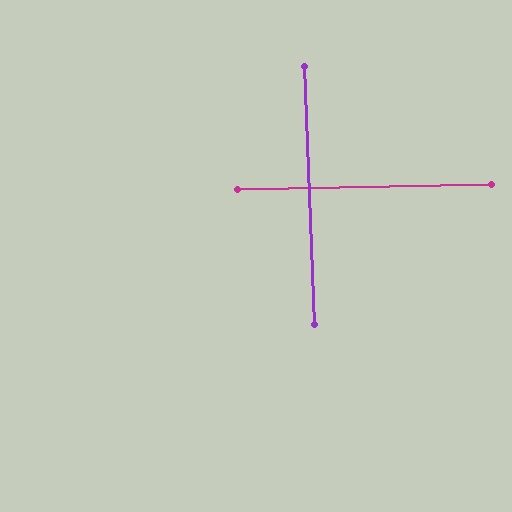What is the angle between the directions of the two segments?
Approximately 89 degrees.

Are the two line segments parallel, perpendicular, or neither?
Perpendicular — they meet at approximately 89°.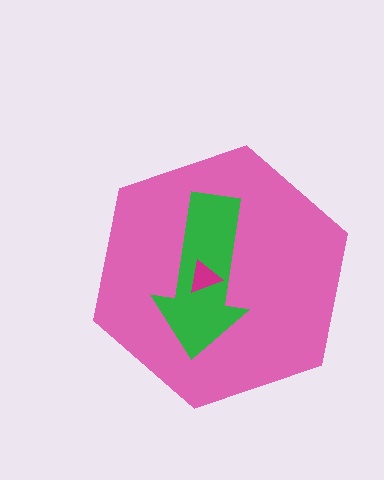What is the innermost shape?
The magenta triangle.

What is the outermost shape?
The pink hexagon.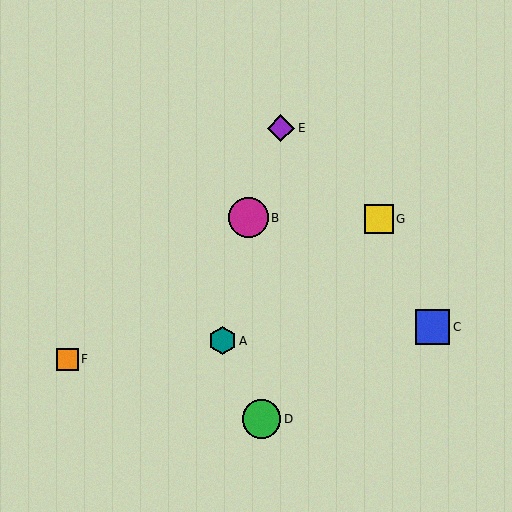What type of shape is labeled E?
Shape E is a purple diamond.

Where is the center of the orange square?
The center of the orange square is at (67, 359).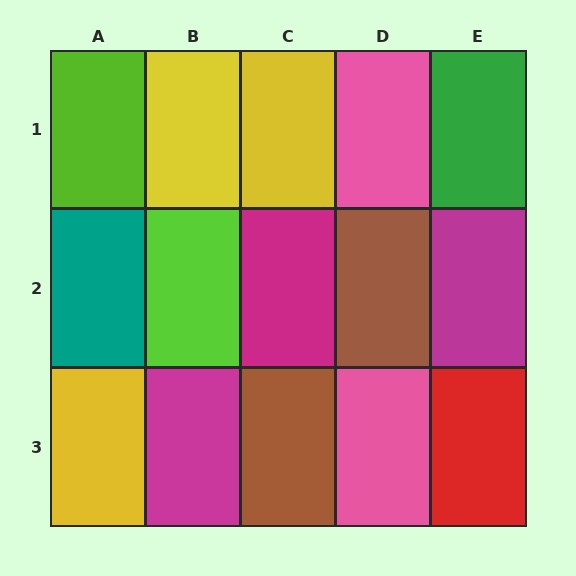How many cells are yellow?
3 cells are yellow.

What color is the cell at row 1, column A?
Lime.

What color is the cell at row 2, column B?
Lime.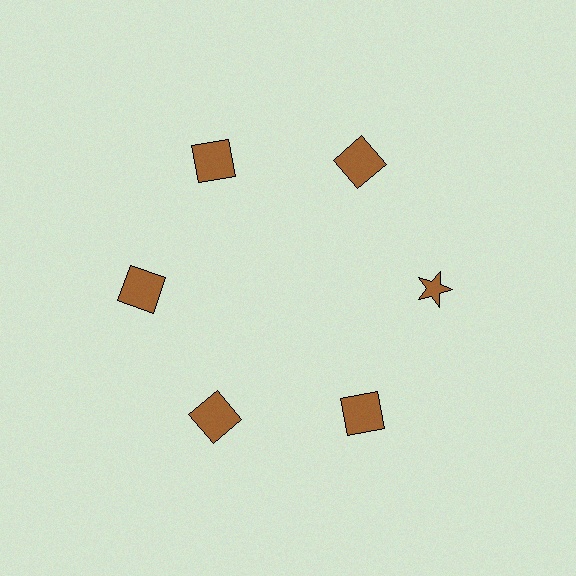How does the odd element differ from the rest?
It has a different shape: star instead of square.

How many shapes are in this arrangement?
There are 6 shapes arranged in a ring pattern.